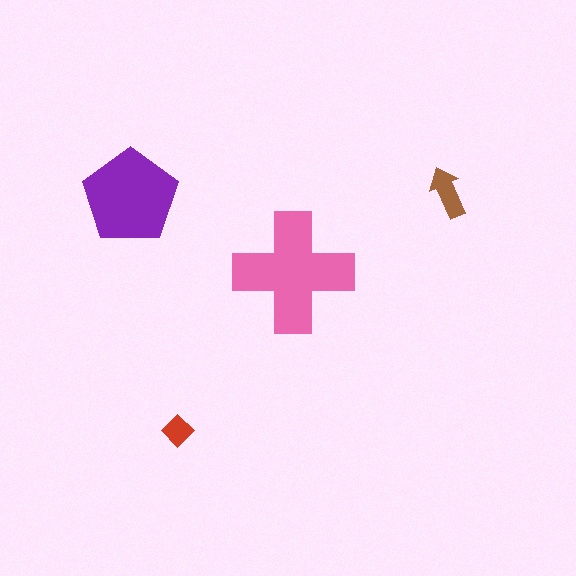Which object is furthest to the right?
The brown arrow is rightmost.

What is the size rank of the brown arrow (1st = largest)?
3rd.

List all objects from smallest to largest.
The red diamond, the brown arrow, the purple pentagon, the pink cross.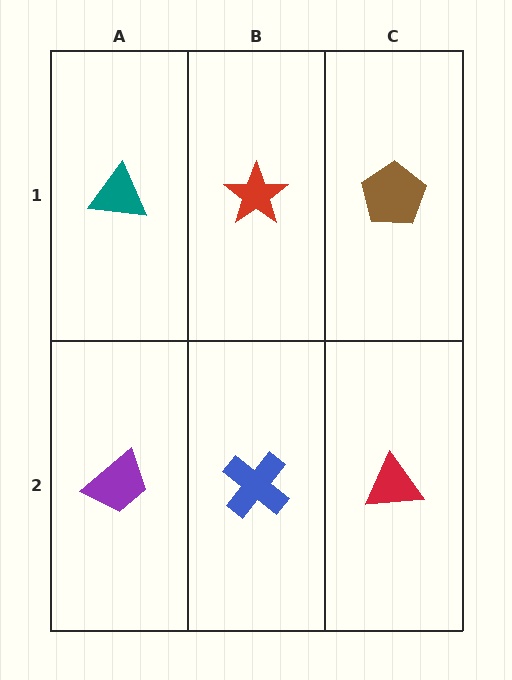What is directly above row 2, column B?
A red star.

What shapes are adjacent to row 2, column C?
A brown pentagon (row 1, column C), a blue cross (row 2, column B).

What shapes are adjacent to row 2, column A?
A teal triangle (row 1, column A), a blue cross (row 2, column B).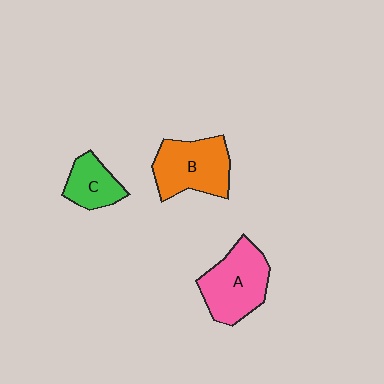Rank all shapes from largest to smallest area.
From largest to smallest: A (pink), B (orange), C (green).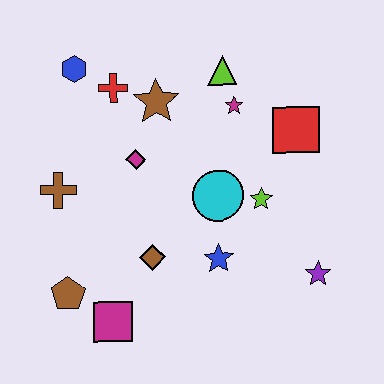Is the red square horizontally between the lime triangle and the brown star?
No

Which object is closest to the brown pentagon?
The magenta square is closest to the brown pentagon.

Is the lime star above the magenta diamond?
No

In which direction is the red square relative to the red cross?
The red square is to the right of the red cross.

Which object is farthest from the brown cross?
The purple star is farthest from the brown cross.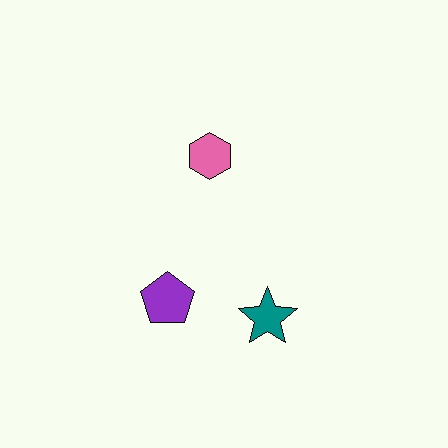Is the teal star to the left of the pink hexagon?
No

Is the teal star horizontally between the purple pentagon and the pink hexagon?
No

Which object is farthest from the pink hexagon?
The teal star is farthest from the pink hexagon.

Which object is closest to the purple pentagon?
The teal star is closest to the purple pentagon.